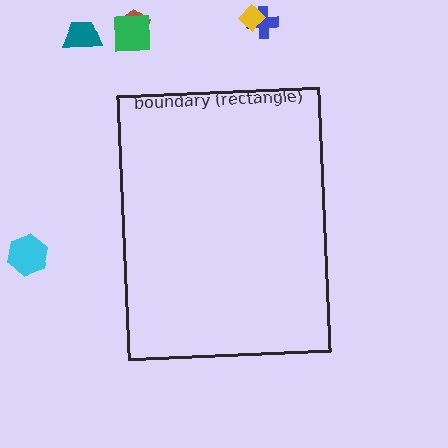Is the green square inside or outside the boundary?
Outside.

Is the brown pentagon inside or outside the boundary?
Outside.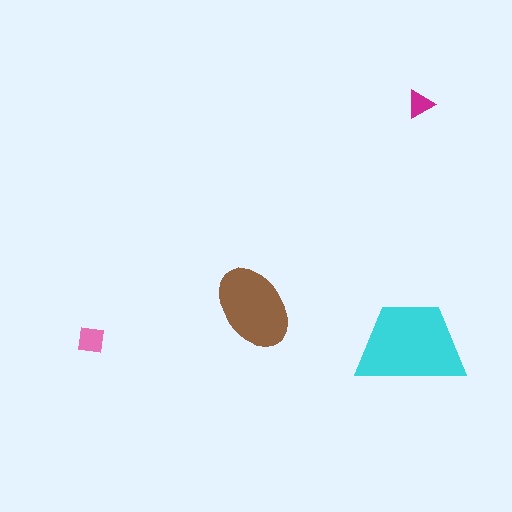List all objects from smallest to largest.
The magenta triangle, the pink square, the brown ellipse, the cyan trapezoid.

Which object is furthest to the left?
The pink square is leftmost.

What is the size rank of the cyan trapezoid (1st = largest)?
1st.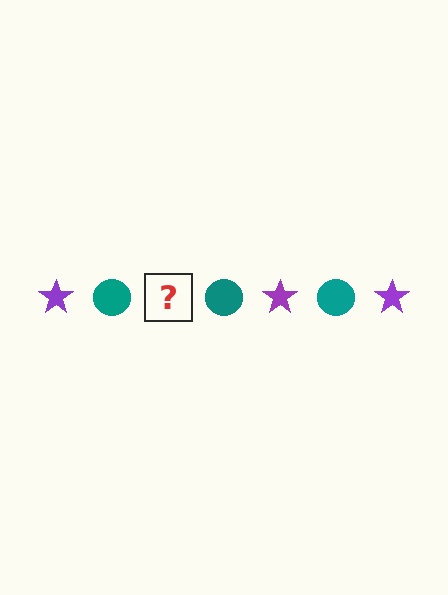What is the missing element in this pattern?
The missing element is a purple star.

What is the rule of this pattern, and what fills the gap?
The rule is that the pattern alternates between purple star and teal circle. The gap should be filled with a purple star.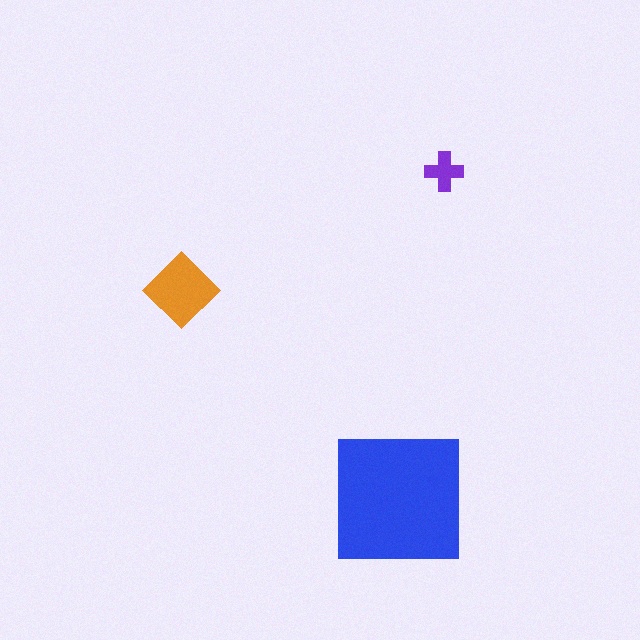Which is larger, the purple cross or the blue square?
The blue square.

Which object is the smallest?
The purple cross.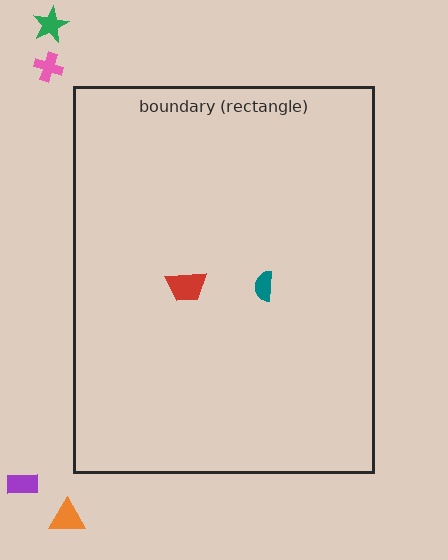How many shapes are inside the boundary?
2 inside, 4 outside.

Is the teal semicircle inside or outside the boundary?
Inside.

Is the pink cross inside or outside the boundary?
Outside.